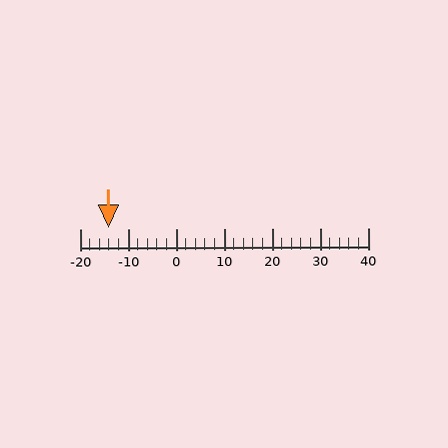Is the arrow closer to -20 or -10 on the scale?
The arrow is closer to -10.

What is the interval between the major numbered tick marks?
The major tick marks are spaced 10 units apart.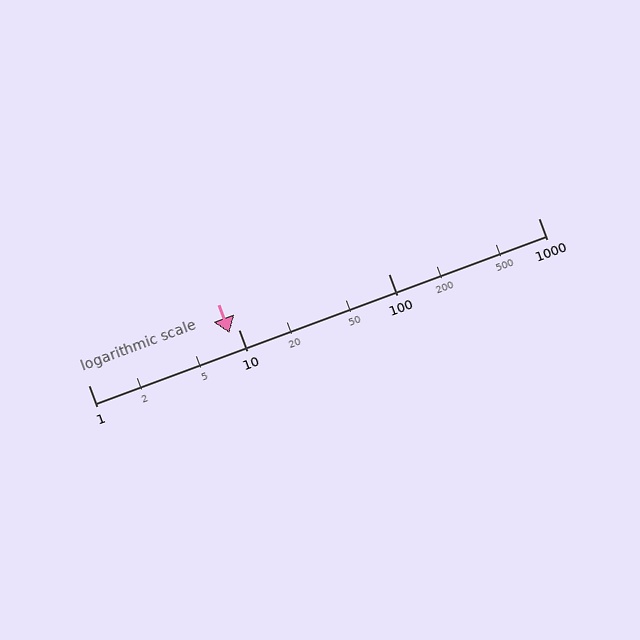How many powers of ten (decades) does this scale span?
The scale spans 3 decades, from 1 to 1000.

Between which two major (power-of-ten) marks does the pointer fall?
The pointer is between 1 and 10.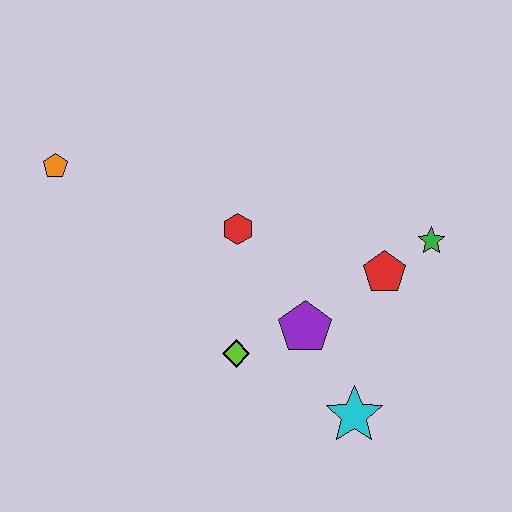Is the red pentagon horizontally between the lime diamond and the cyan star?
No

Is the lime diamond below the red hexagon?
Yes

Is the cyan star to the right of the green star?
No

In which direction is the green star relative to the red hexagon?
The green star is to the right of the red hexagon.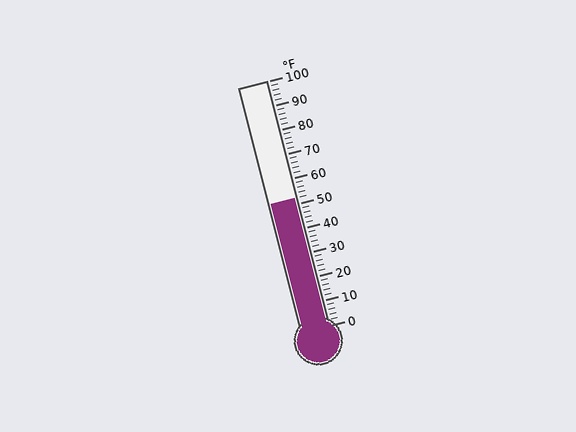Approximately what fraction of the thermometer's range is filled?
The thermometer is filled to approximately 50% of its range.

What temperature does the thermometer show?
The thermometer shows approximately 52°F.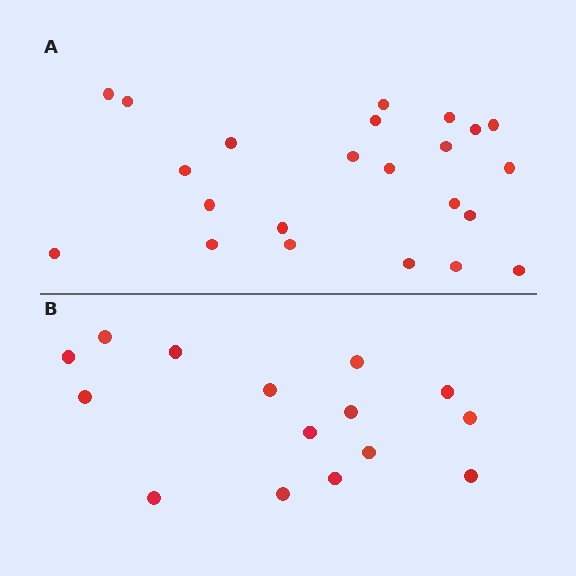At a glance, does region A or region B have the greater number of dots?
Region A (the top region) has more dots.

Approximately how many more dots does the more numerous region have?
Region A has roughly 8 or so more dots than region B.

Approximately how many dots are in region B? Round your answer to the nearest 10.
About 20 dots. (The exact count is 15, which rounds to 20.)